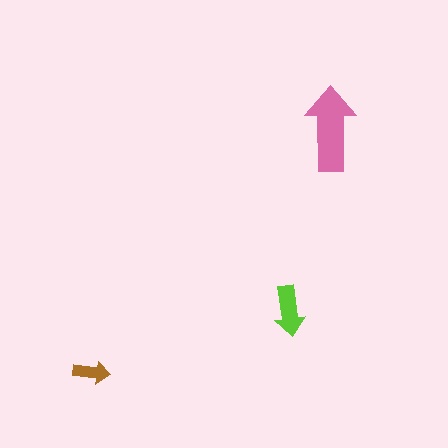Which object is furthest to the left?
The brown arrow is leftmost.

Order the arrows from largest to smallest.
the pink one, the lime one, the brown one.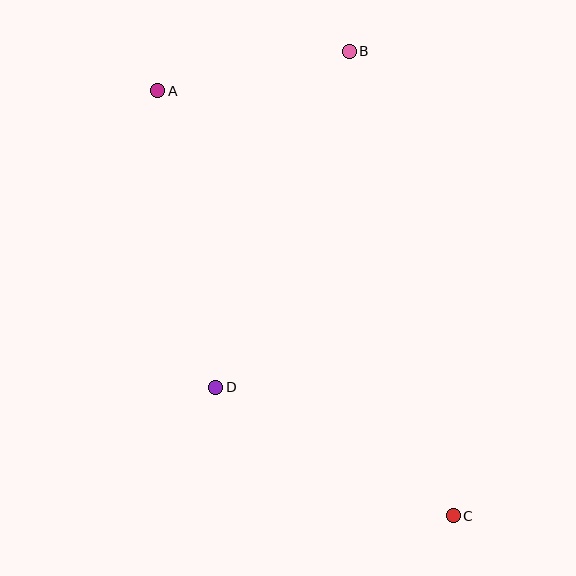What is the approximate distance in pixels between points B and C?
The distance between B and C is approximately 476 pixels.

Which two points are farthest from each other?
Points A and C are farthest from each other.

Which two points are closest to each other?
Points A and B are closest to each other.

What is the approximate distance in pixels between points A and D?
The distance between A and D is approximately 303 pixels.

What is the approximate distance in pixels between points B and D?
The distance between B and D is approximately 362 pixels.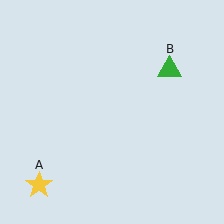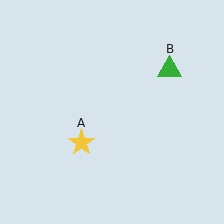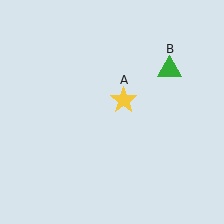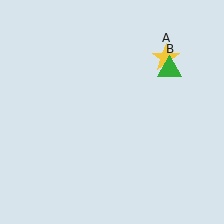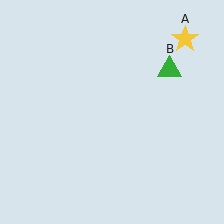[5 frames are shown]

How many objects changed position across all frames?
1 object changed position: yellow star (object A).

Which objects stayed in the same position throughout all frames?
Green triangle (object B) remained stationary.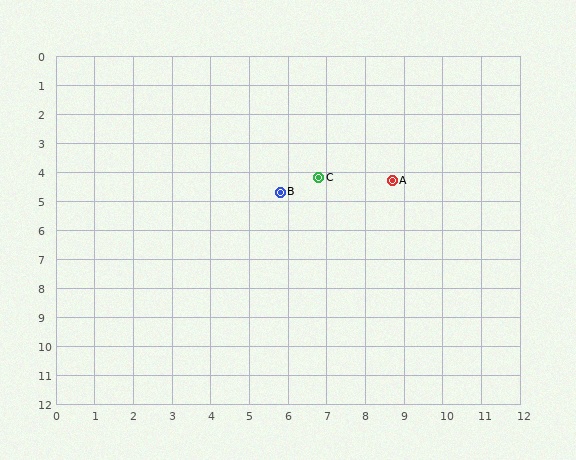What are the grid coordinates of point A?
Point A is at approximately (8.7, 4.3).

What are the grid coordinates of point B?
Point B is at approximately (5.8, 4.7).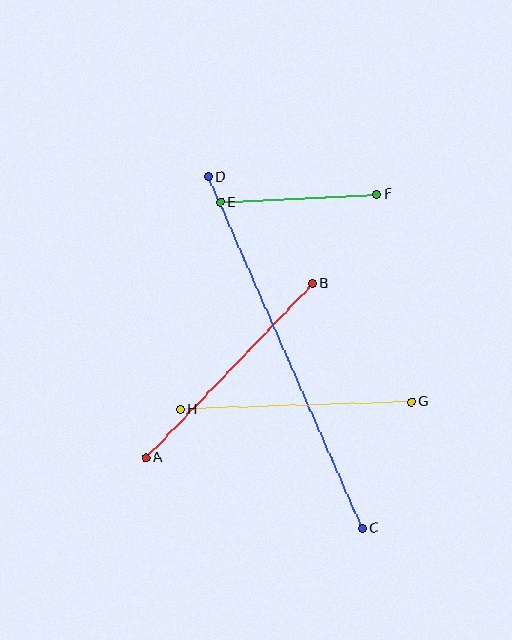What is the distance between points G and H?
The distance is approximately 231 pixels.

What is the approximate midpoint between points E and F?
The midpoint is at approximately (299, 198) pixels.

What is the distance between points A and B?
The distance is approximately 241 pixels.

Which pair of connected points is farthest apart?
Points C and D are farthest apart.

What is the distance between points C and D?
The distance is approximately 384 pixels.